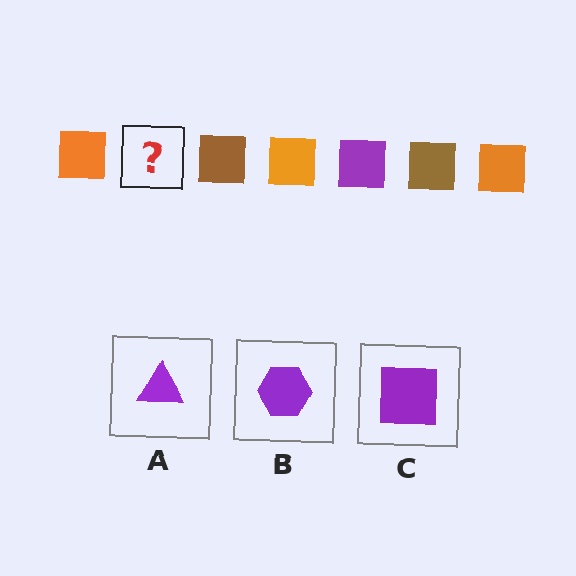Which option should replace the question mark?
Option C.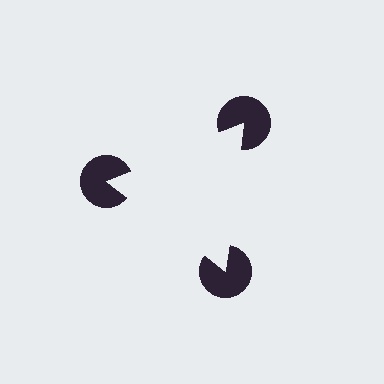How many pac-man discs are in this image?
There are 3 — one at each vertex of the illusory triangle.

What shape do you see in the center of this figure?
An illusory triangle — its edges are inferred from the aligned wedge cuts in the pac-man discs, not physically drawn.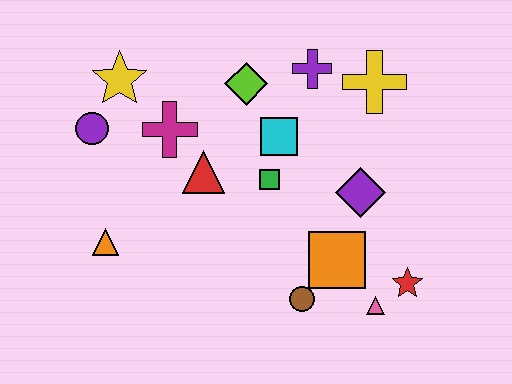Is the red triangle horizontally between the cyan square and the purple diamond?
No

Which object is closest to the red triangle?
The magenta cross is closest to the red triangle.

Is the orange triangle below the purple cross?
Yes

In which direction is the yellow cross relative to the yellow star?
The yellow cross is to the right of the yellow star.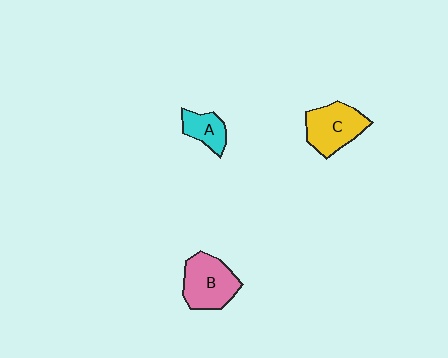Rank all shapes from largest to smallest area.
From largest to smallest: B (pink), C (yellow), A (cyan).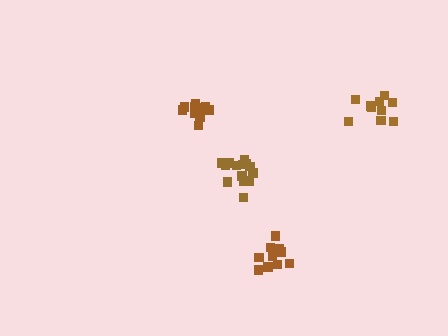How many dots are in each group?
Group 1: 12 dots, Group 2: 15 dots, Group 3: 10 dots, Group 4: 10 dots (47 total).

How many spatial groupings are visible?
There are 4 spatial groupings.